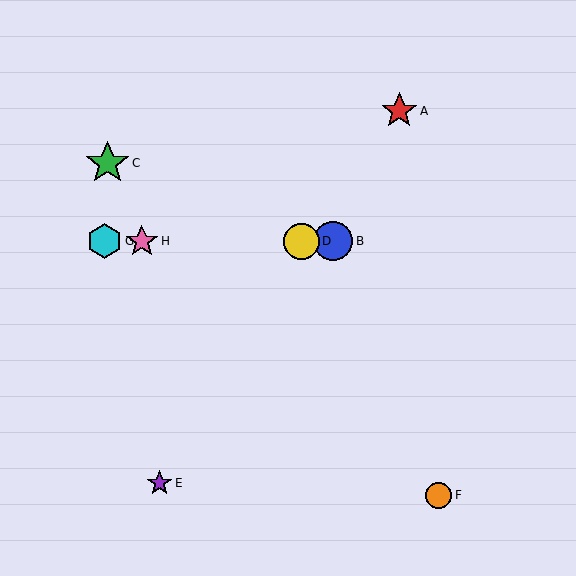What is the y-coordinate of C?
Object C is at y≈163.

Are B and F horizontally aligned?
No, B is at y≈241 and F is at y≈495.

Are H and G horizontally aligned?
Yes, both are at y≈241.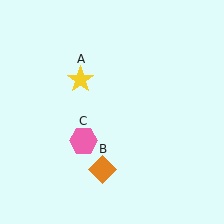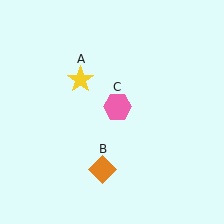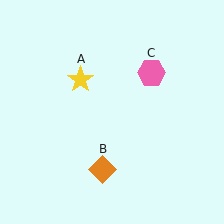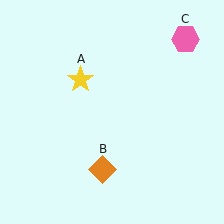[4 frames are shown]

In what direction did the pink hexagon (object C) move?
The pink hexagon (object C) moved up and to the right.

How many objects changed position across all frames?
1 object changed position: pink hexagon (object C).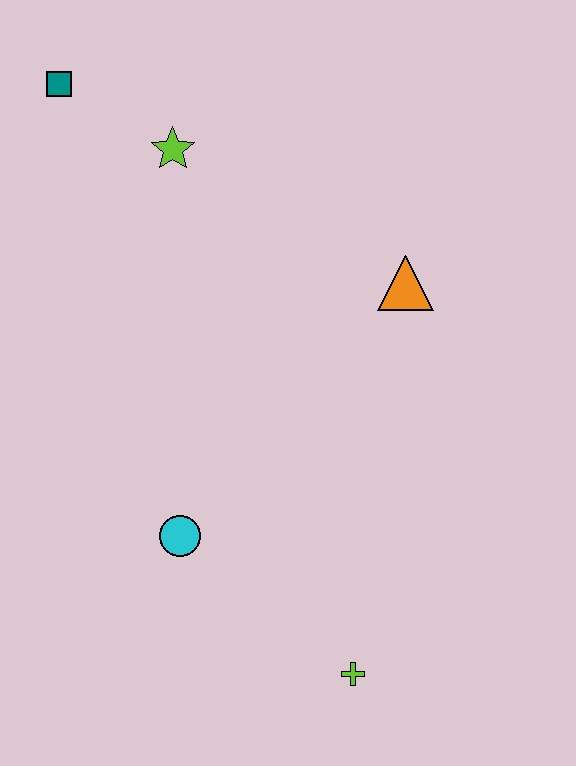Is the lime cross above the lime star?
No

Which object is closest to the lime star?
The teal square is closest to the lime star.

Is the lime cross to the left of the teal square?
No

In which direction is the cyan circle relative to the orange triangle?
The cyan circle is below the orange triangle.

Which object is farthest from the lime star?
The lime cross is farthest from the lime star.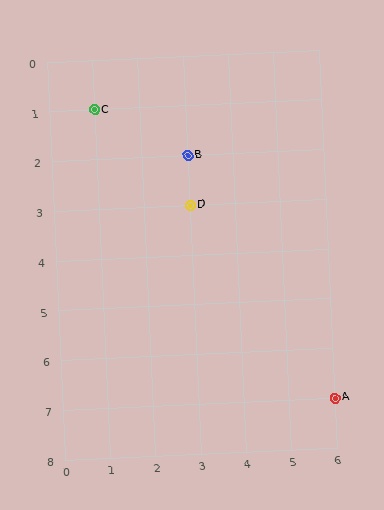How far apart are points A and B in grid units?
Points A and B are 3 columns and 5 rows apart (about 5.8 grid units diagonally).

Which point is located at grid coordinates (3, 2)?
Point B is at (3, 2).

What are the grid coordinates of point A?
Point A is at grid coordinates (6, 7).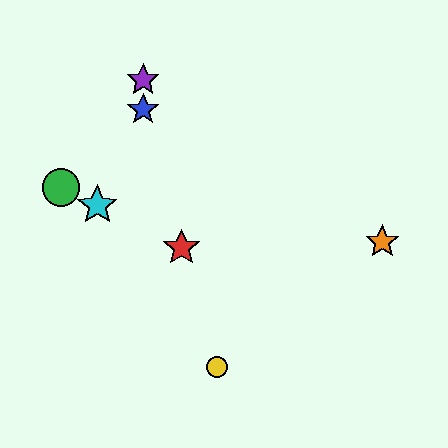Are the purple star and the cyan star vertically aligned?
No, the purple star is at x≈143 and the cyan star is at x≈97.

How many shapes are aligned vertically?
2 shapes (the blue star, the purple star) are aligned vertically.